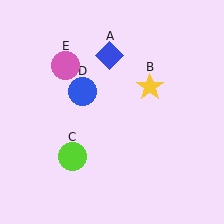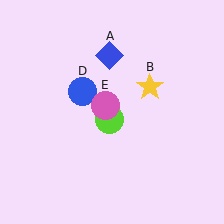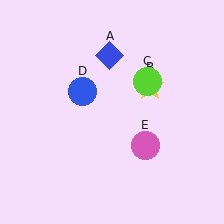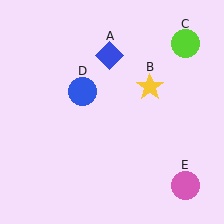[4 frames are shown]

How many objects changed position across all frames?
2 objects changed position: lime circle (object C), pink circle (object E).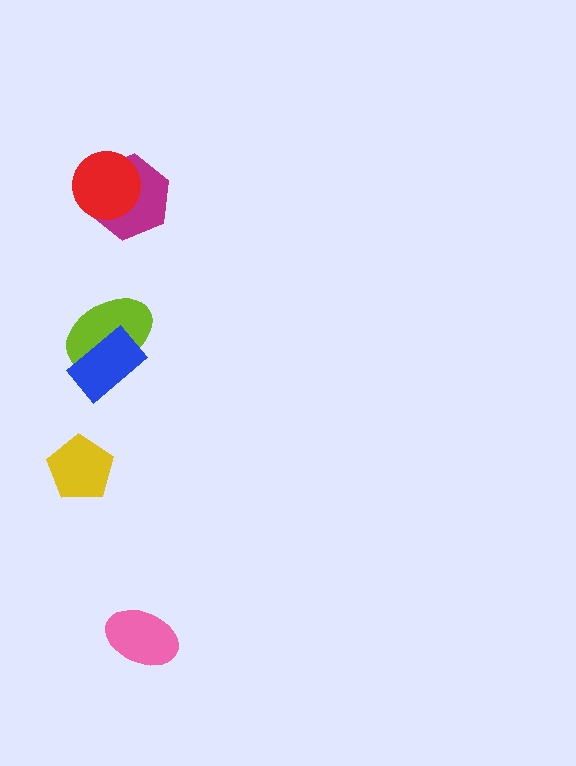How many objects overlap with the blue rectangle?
1 object overlaps with the blue rectangle.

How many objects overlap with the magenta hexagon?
1 object overlaps with the magenta hexagon.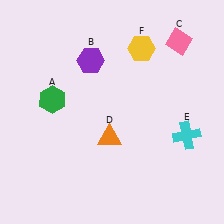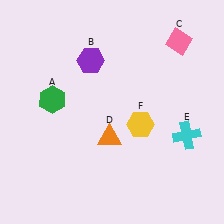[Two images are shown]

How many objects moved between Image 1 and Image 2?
1 object moved between the two images.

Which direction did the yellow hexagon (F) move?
The yellow hexagon (F) moved down.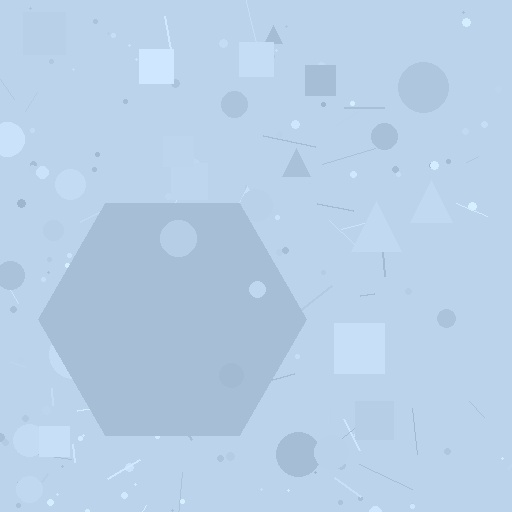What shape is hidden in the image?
A hexagon is hidden in the image.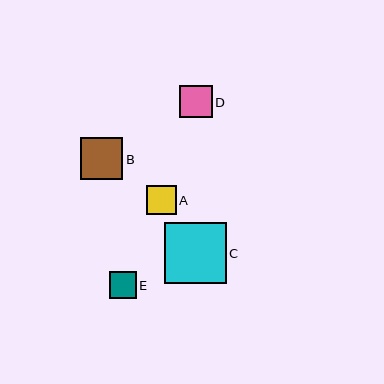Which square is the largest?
Square C is the largest with a size of approximately 61 pixels.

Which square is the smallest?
Square E is the smallest with a size of approximately 26 pixels.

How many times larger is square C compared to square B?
Square C is approximately 1.5 times the size of square B.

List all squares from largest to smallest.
From largest to smallest: C, B, D, A, E.